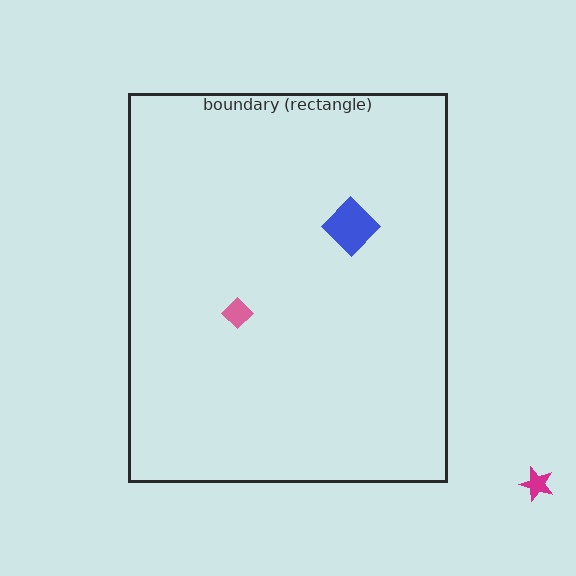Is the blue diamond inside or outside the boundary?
Inside.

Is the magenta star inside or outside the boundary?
Outside.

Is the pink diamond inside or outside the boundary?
Inside.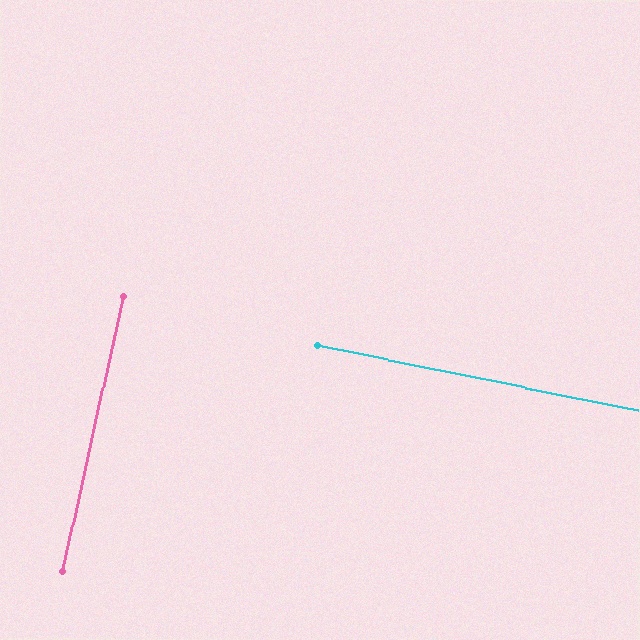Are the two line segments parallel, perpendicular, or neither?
Perpendicular — they meet at approximately 89°.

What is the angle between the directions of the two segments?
Approximately 89 degrees.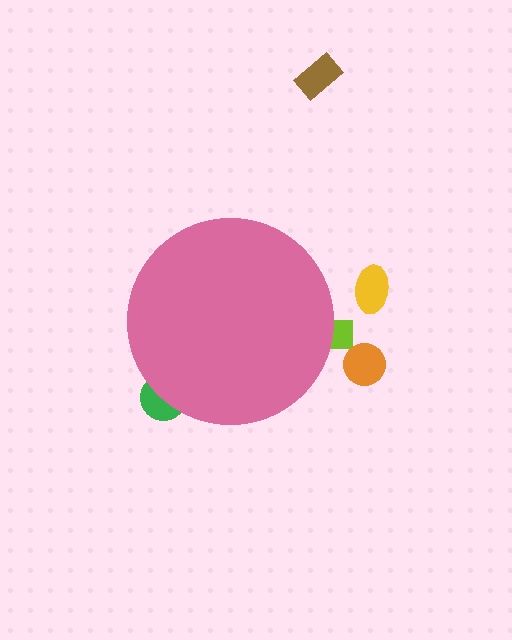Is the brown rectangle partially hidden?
No, the brown rectangle is fully visible.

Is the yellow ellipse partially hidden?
No, the yellow ellipse is fully visible.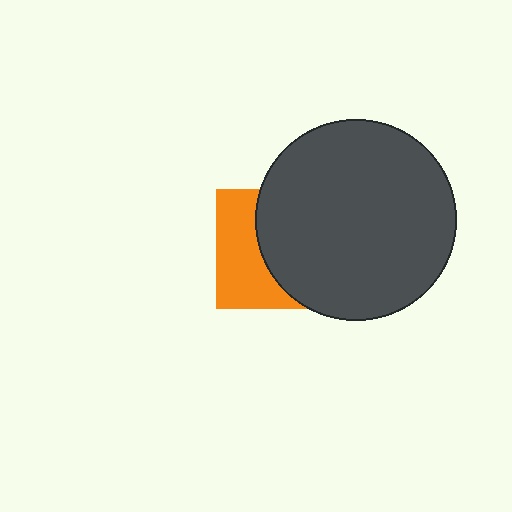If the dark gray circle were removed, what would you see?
You would see the complete orange square.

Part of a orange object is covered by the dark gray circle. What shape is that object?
It is a square.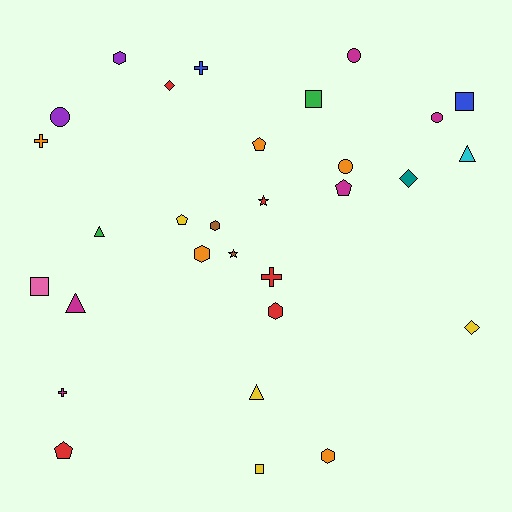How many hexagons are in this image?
There are 5 hexagons.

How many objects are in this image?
There are 30 objects.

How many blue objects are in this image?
There are 2 blue objects.